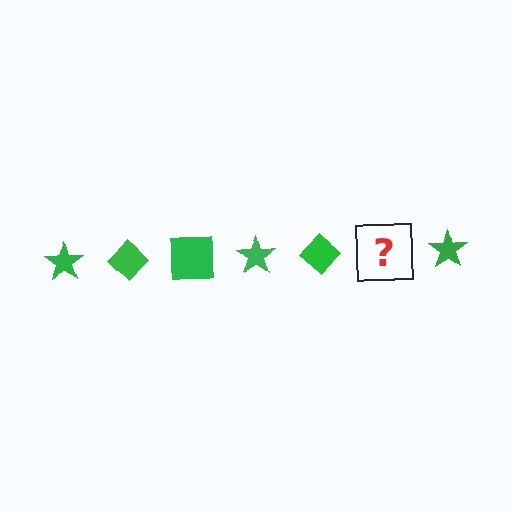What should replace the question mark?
The question mark should be replaced with a green square.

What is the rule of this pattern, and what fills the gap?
The rule is that the pattern cycles through star, diamond, square shapes in green. The gap should be filled with a green square.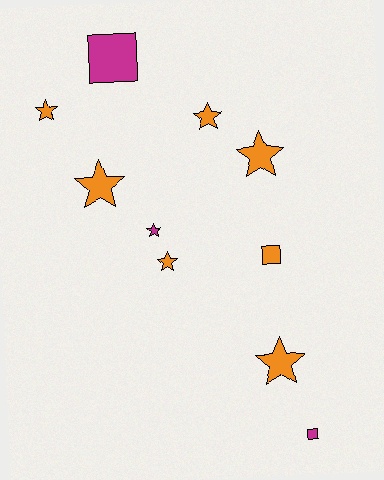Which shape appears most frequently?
Star, with 7 objects.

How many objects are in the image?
There are 10 objects.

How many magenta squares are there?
There are 2 magenta squares.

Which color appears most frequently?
Orange, with 7 objects.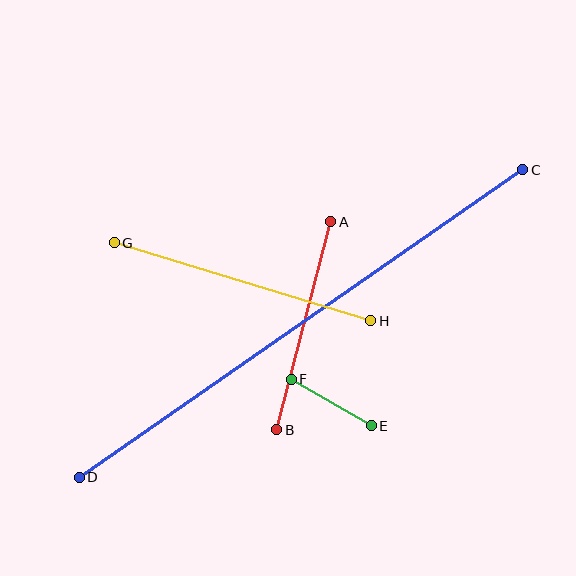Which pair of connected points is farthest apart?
Points C and D are farthest apart.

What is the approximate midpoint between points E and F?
The midpoint is at approximately (331, 403) pixels.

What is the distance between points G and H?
The distance is approximately 269 pixels.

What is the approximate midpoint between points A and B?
The midpoint is at approximately (304, 326) pixels.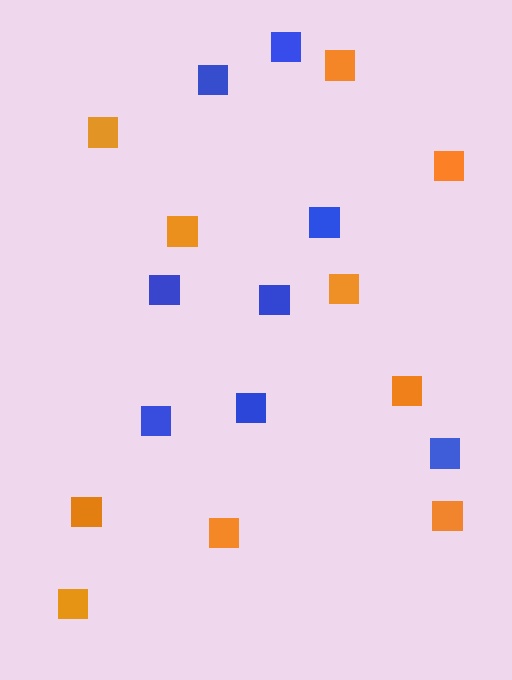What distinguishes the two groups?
There are 2 groups: one group of orange squares (10) and one group of blue squares (8).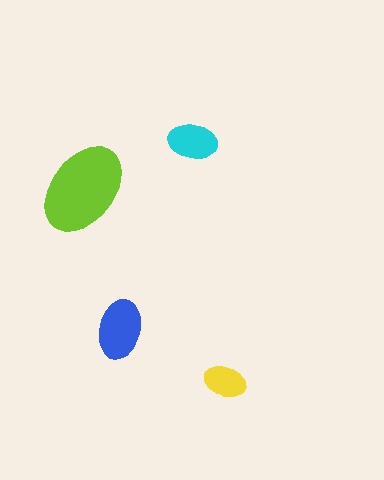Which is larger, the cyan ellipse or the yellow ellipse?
The cyan one.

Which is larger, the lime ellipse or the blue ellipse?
The lime one.